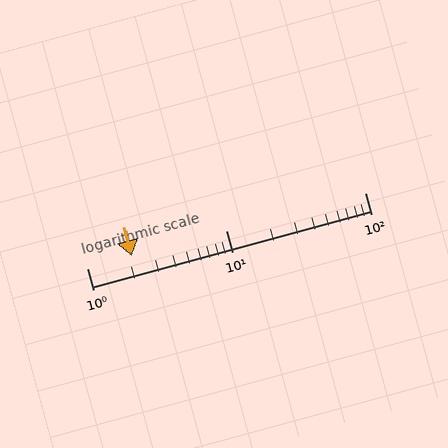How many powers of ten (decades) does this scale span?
The scale spans 2 decades, from 1 to 100.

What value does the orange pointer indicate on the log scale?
The pointer indicates approximately 2.1.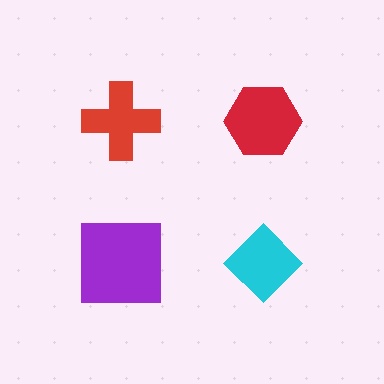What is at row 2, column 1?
A purple square.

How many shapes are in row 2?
2 shapes.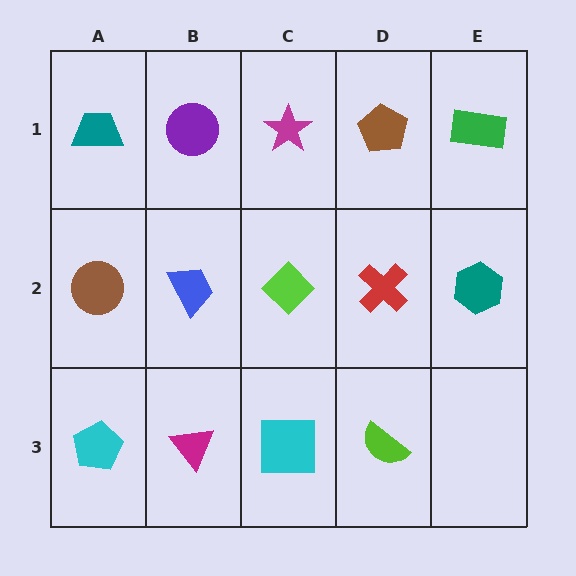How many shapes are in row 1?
5 shapes.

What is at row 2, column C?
A lime diamond.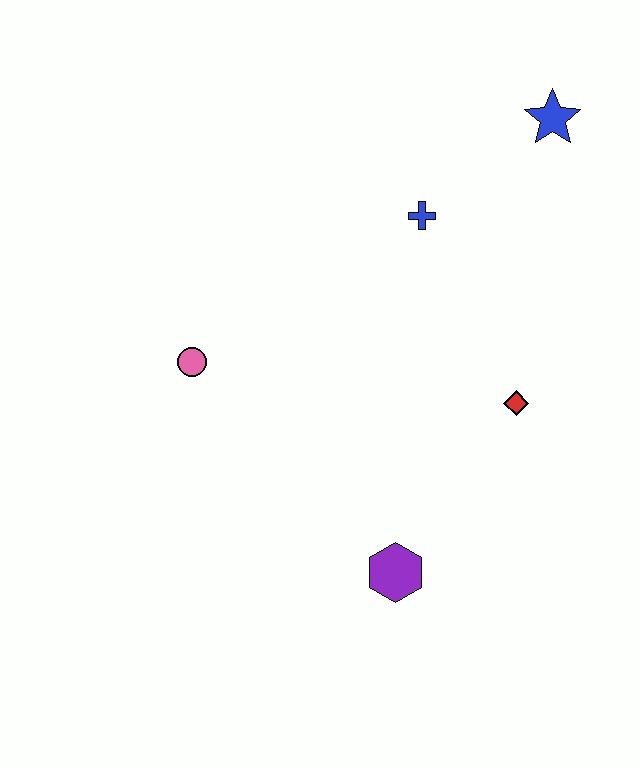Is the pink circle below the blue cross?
Yes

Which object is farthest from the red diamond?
The pink circle is farthest from the red diamond.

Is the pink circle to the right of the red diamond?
No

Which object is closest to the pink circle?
The blue cross is closest to the pink circle.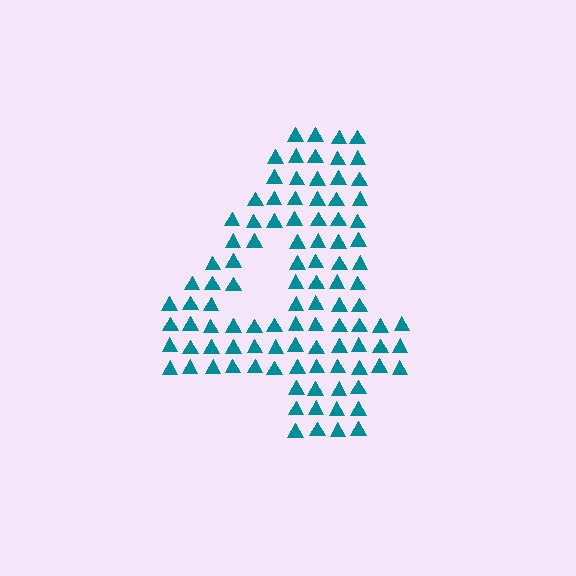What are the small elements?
The small elements are triangles.